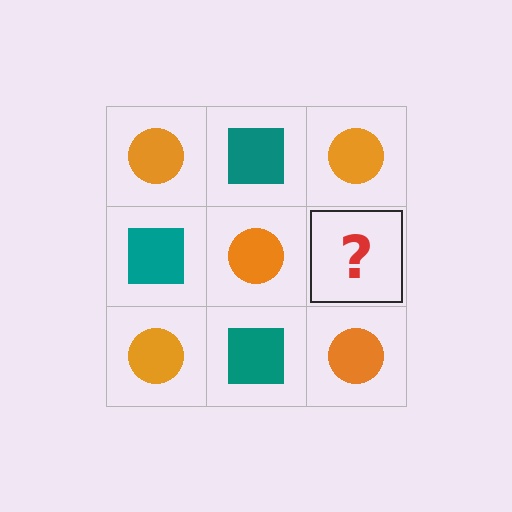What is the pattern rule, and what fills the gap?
The rule is that it alternates orange circle and teal square in a checkerboard pattern. The gap should be filled with a teal square.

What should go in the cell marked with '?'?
The missing cell should contain a teal square.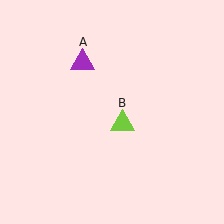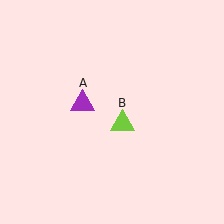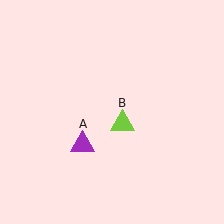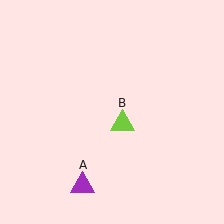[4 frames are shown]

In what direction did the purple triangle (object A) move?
The purple triangle (object A) moved down.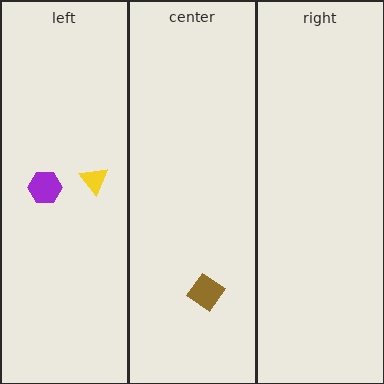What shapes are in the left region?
The yellow triangle, the purple hexagon.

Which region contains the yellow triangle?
The left region.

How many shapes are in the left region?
2.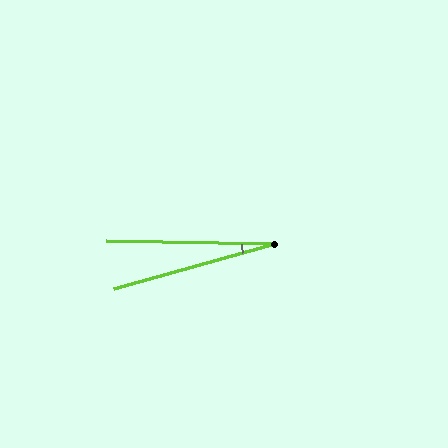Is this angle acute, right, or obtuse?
It is acute.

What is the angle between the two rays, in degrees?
Approximately 16 degrees.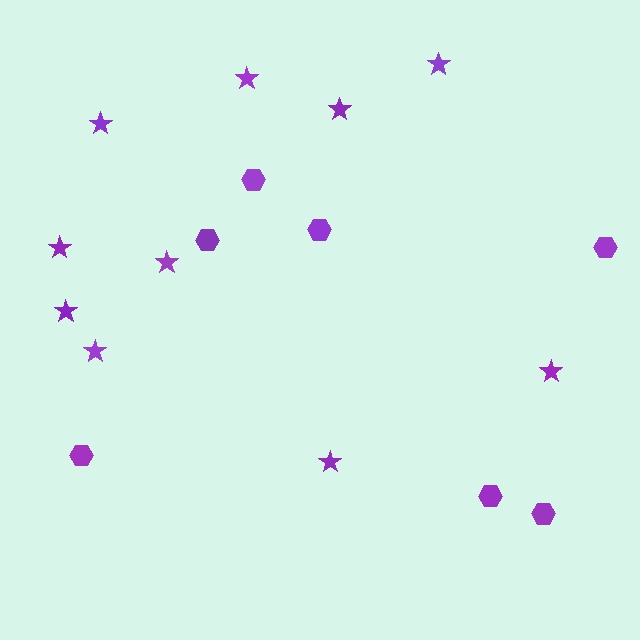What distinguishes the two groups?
There are 2 groups: one group of hexagons (7) and one group of stars (10).